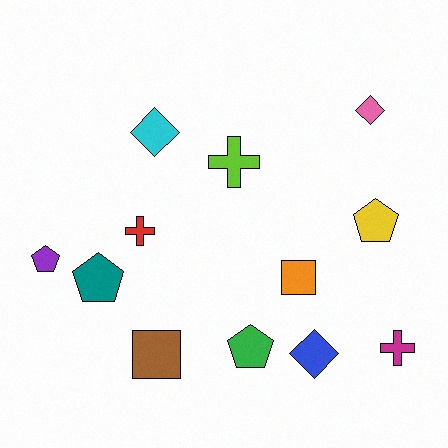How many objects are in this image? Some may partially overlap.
There are 12 objects.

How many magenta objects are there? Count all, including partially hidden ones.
There is 1 magenta object.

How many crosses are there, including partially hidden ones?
There are 3 crosses.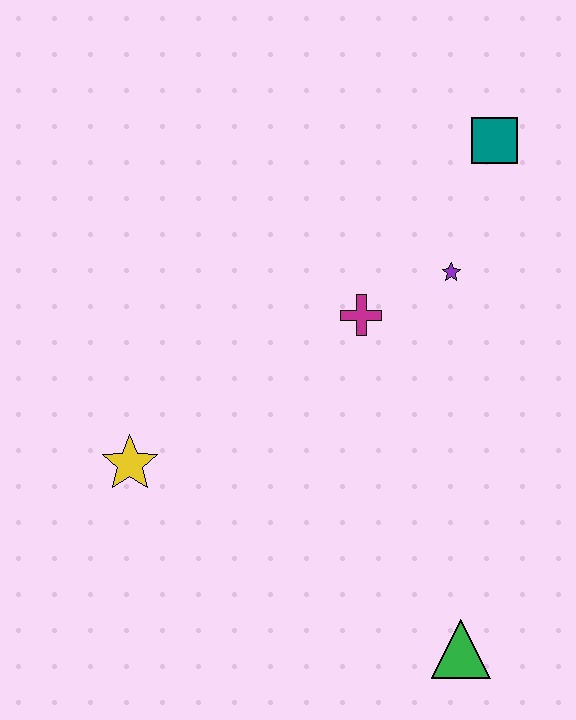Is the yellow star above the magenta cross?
No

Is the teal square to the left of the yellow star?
No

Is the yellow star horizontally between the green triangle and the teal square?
No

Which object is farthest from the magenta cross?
The green triangle is farthest from the magenta cross.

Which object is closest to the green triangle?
The magenta cross is closest to the green triangle.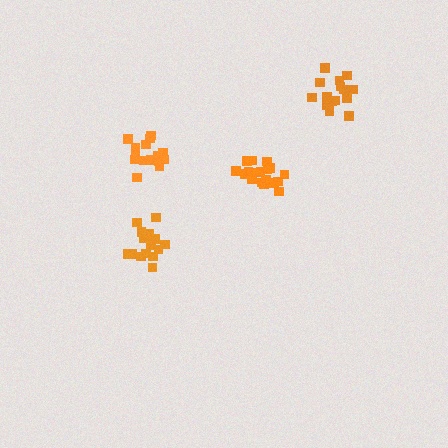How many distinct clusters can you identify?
There are 4 distinct clusters.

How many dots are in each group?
Group 1: 16 dots, Group 2: 18 dots, Group 3: 17 dots, Group 4: 16 dots (67 total).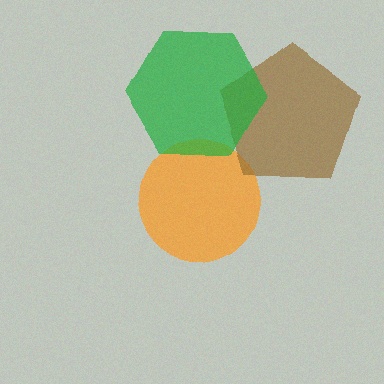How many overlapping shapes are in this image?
There are 3 overlapping shapes in the image.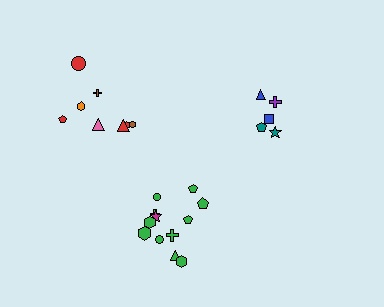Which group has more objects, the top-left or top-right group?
The top-left group.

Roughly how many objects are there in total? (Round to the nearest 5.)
Roughly 25 objects in total.